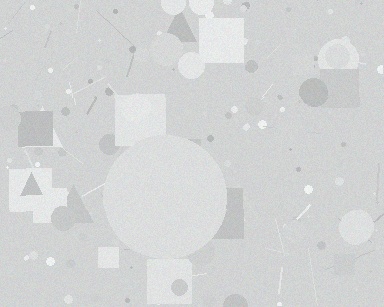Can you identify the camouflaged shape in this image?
The camouflaged shape is a circle.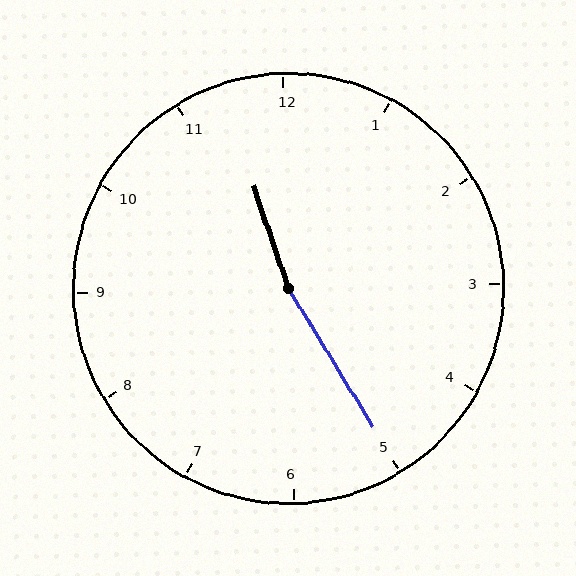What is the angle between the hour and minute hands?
Approximately 168 degrees.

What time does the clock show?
11:25.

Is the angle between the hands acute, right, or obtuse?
It is obtuse.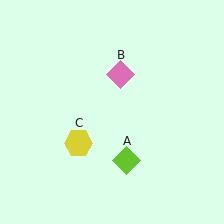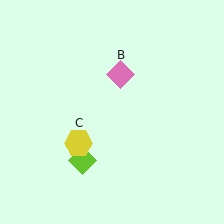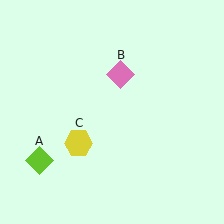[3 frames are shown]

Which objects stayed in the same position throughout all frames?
Pink diamond (object B) and yellow hexagon (object C) remained stationary.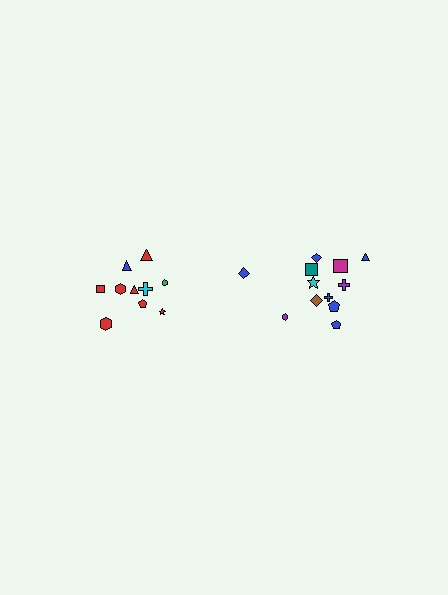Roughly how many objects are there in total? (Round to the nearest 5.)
Roughly 20 objects in total.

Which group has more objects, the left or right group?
The right group.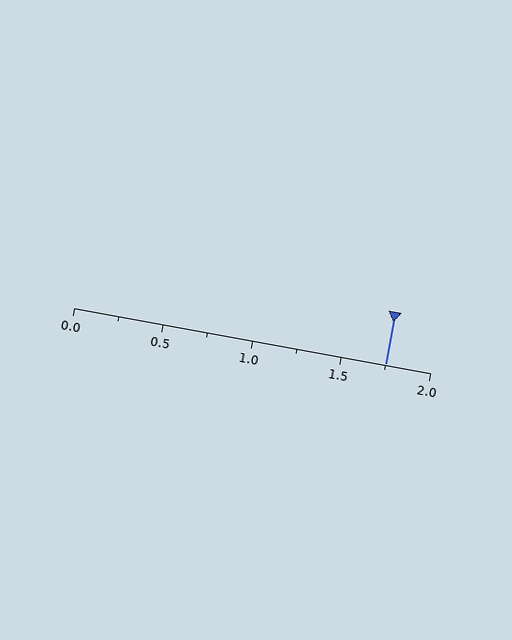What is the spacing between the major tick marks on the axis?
The major ticks are spaced 0.5 apart.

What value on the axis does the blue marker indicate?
The marker indicates approximately 1.75.